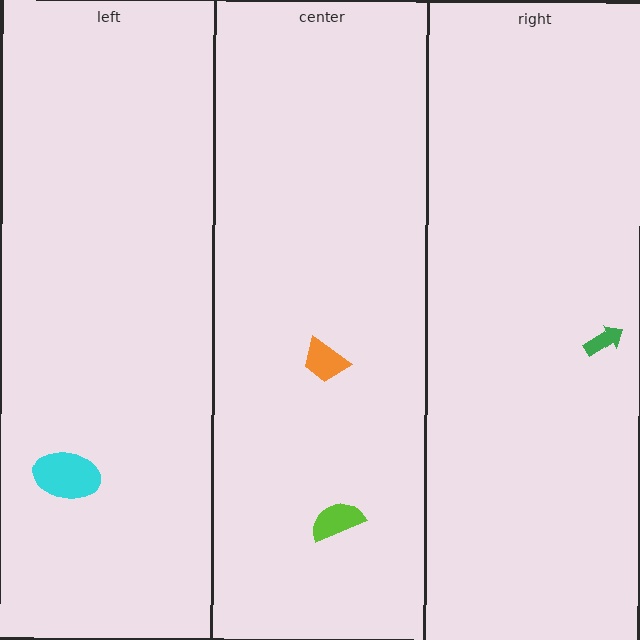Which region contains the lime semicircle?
The center region.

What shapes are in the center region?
The orange trapezoid, the lime semicircle.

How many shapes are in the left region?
1.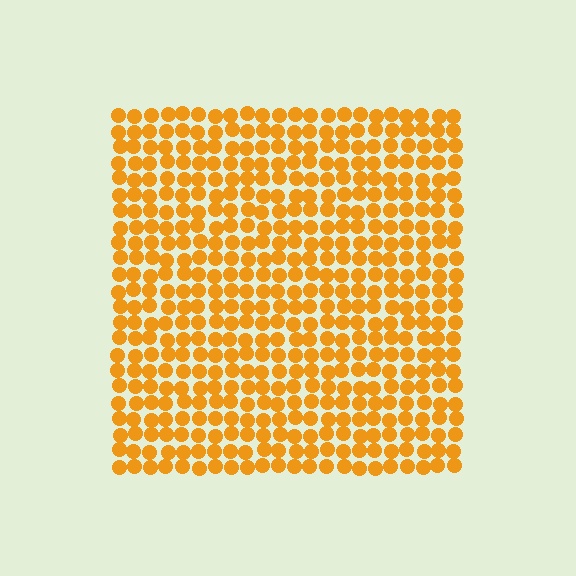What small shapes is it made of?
It is made of small circles.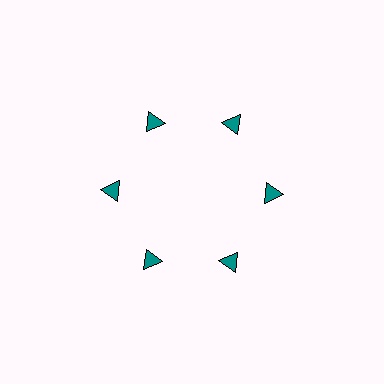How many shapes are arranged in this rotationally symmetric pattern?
There are 6 shapes, arranged in 6 groups of 1.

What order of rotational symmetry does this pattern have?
This pattern has 6-fold rotational symmetry.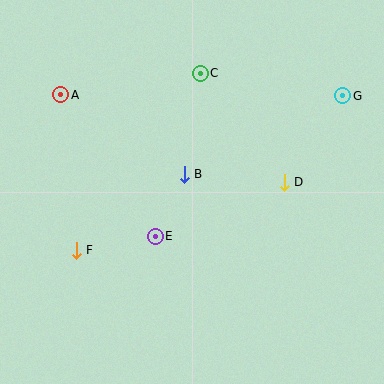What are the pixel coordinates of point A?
Point A is at (61, 95).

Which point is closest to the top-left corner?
Point A is closest to the top-left corner.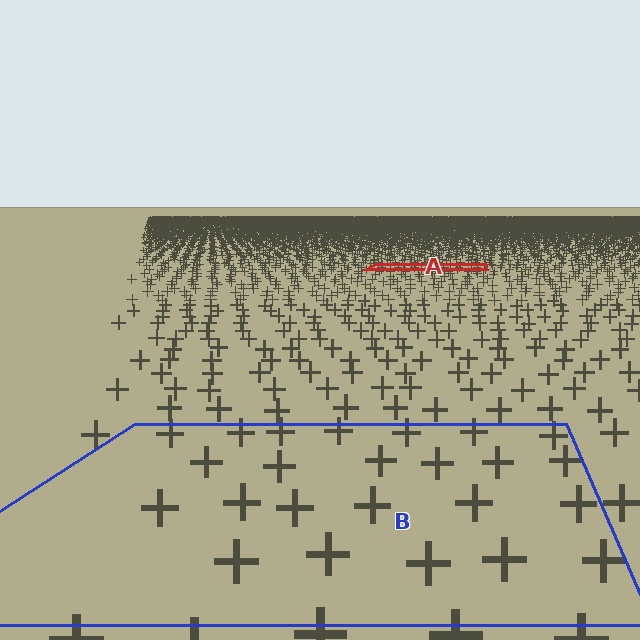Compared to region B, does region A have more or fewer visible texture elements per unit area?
Region A has more texture elements per unit area — they are packed more densely because it is farther away.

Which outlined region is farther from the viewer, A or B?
Region A is farther from the viewer — the texture elements inside it appear smaller and more densely packed.